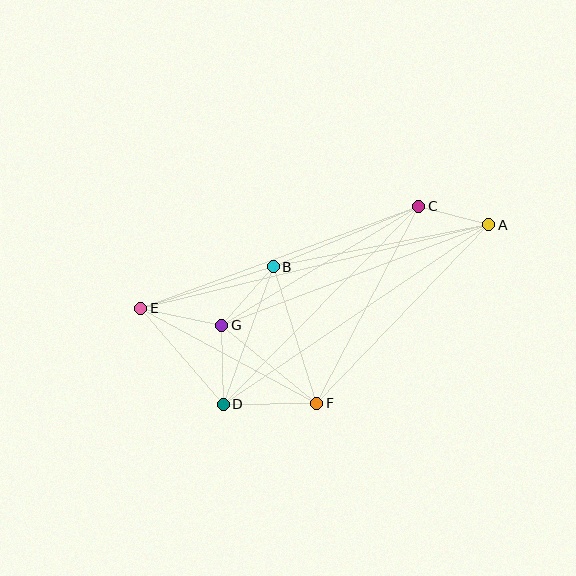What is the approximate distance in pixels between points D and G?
The distance between D and G is approximately 79 pixels.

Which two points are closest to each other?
Points A and C are closest to each other.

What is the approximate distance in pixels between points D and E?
The distance between D and E is approximately 127 pixels.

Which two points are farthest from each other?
Points A and E are farthest from each other.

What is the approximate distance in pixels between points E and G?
The distance between E and G is approximately 82 pixels.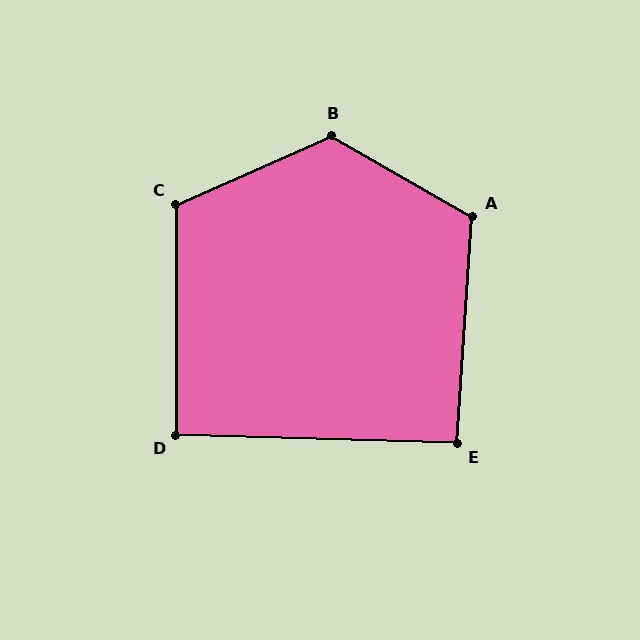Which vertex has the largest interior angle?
B, at approximately 126 degrees.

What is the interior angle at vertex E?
Approximately 92 degrees (approximately right).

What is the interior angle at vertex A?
Approximately 116 degrees (obtuse).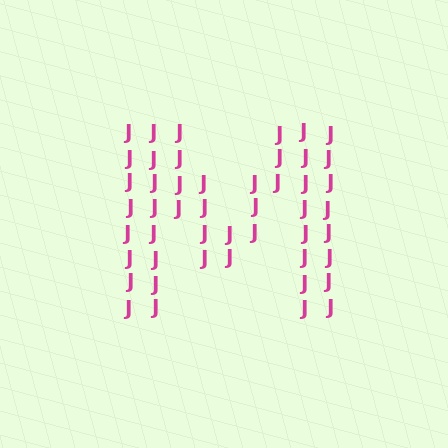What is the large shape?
The large shape is the letter M.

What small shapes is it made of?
It is made of small letter J's.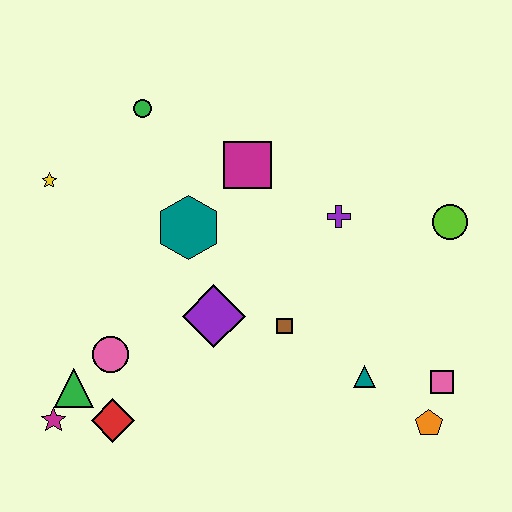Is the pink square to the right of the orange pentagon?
Yes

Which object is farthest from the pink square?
The yellow star is farthest from the pink square.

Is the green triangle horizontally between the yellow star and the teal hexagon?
Yes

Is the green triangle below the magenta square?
Yes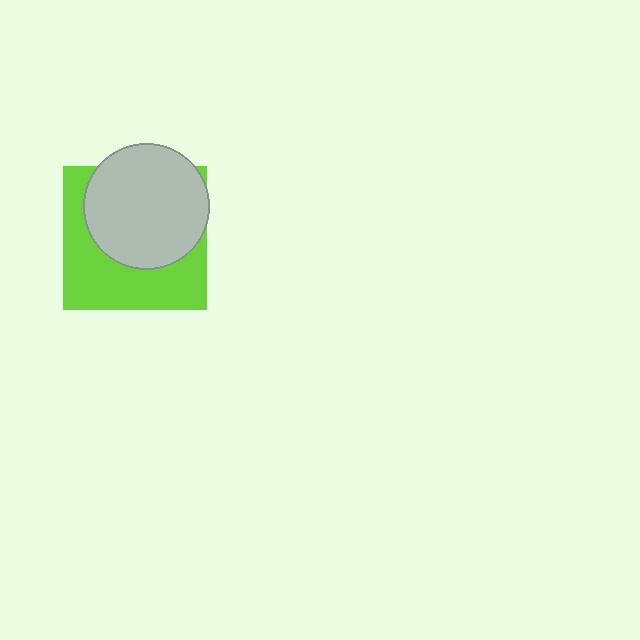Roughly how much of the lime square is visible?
About half of it is visible (roughly 47%).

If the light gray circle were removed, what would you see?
You would see the complete lime square.